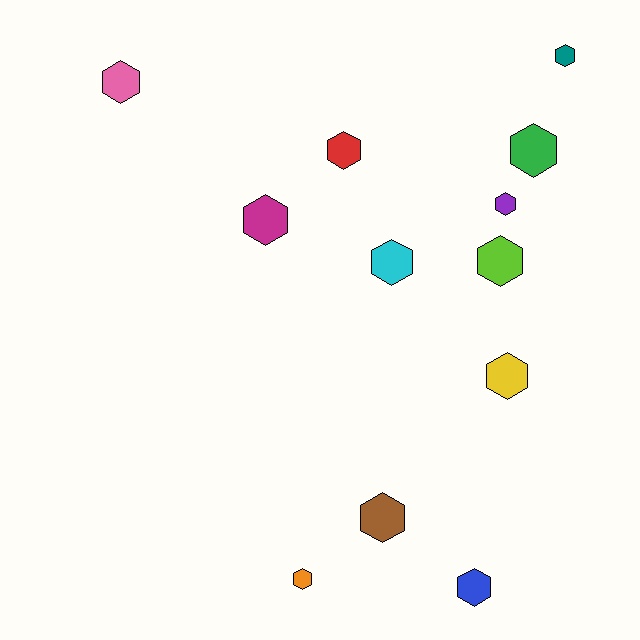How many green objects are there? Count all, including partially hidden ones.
There is 1 green object.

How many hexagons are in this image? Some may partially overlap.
There are 12 hexagons.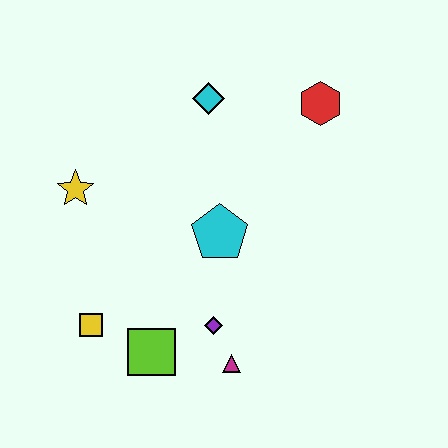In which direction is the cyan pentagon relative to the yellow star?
The cyan pentagon is to the right of the yellow star.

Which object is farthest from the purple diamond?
The red hexagon is farthest from the purple diamond.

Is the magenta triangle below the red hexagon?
Yes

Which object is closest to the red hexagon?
The cyan diamond is closest to the red hexagon.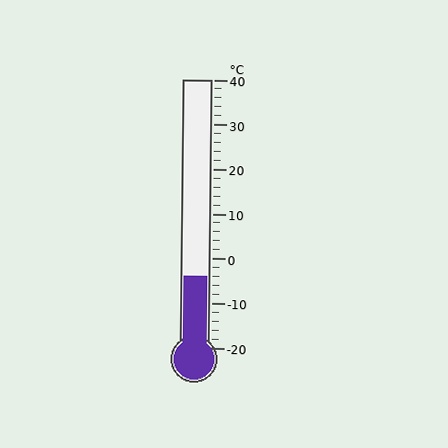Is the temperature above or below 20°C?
The temperature is below 20°C.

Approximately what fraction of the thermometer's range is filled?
The thermometer is filled to approximately 25% of its range.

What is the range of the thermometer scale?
The thermometer scale ranges from -20°C to 40°C.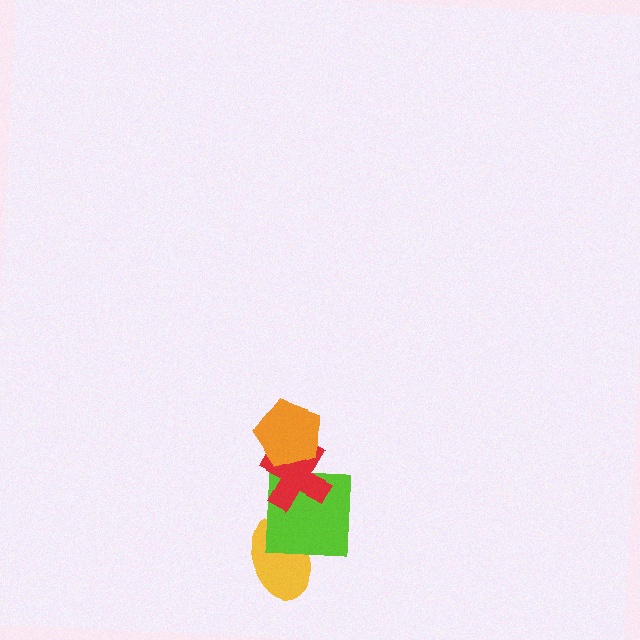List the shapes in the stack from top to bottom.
From top to bottom: the orange pentagon, the red cross, the lime square, the yellow ellipse.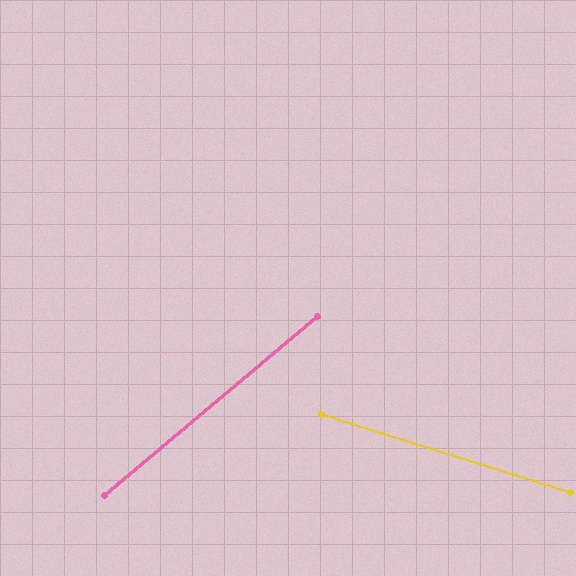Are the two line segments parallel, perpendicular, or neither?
Neither parallel nor perpendicular — they differ by about 57°.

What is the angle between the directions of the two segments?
Approximately 57 degrees.